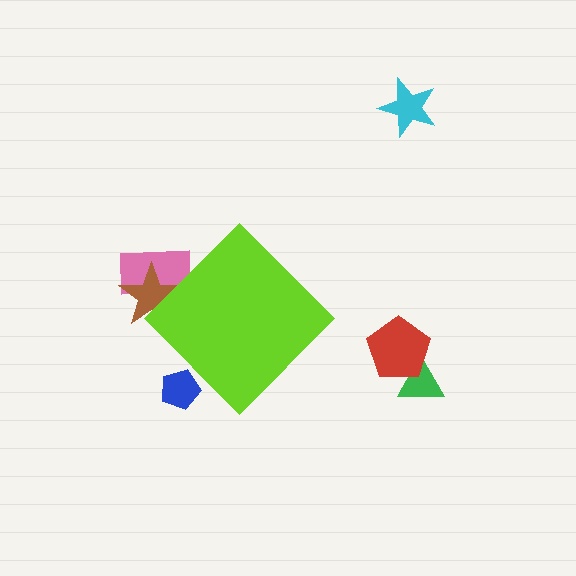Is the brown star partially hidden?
Yes, the brown star is partially hidden behind the lime diamond.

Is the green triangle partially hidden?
No, the green triangle is fully visible.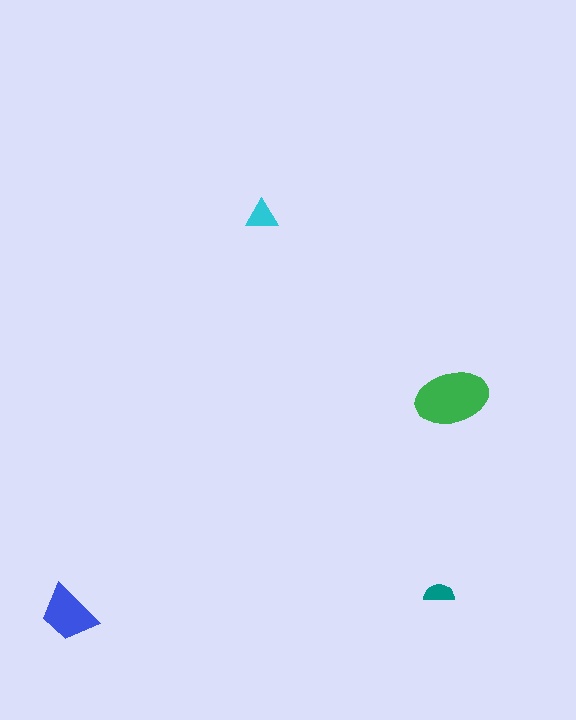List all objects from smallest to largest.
The teal semicircle, the cyan triangle, the blue trapezoid, the green ellipse.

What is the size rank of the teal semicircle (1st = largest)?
4th.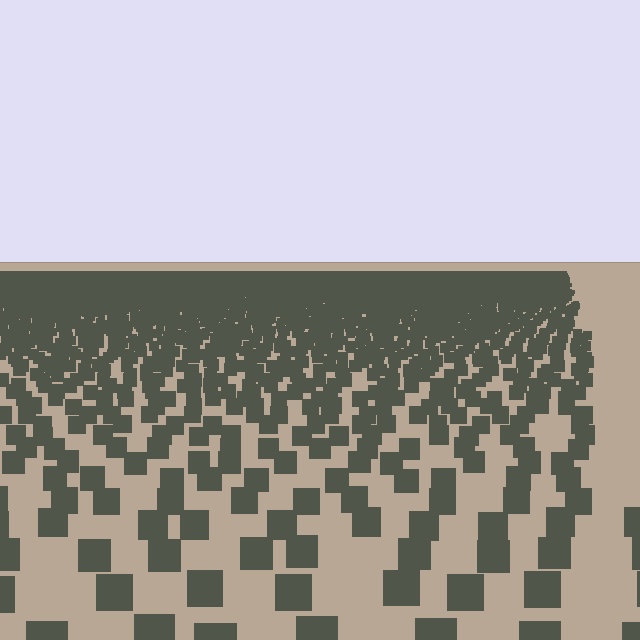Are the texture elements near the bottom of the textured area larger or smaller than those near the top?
Larger. Near the bottom, elements are closer to the viewer and appear at a bigger on-screen size.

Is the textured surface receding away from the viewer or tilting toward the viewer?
The surface is receding away from the viewer. Texture elements get smaller and denser toward the top.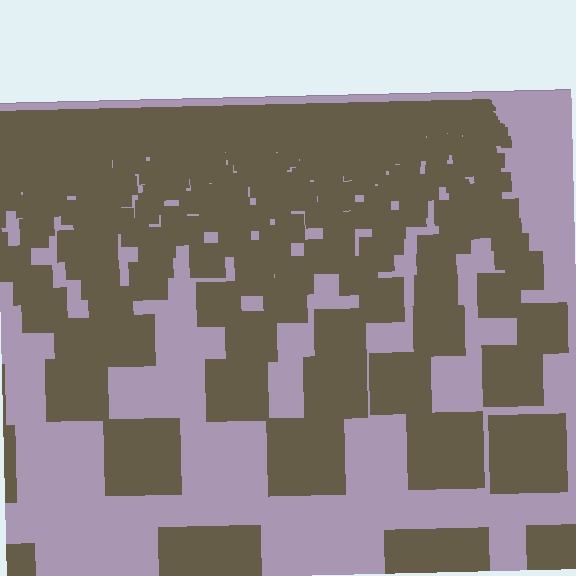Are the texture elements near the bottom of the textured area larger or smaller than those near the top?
Larger. Near the bottom, elements are closer to the viewer and appear at a bigger on-screen size.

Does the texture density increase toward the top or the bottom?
Density increases toward the top.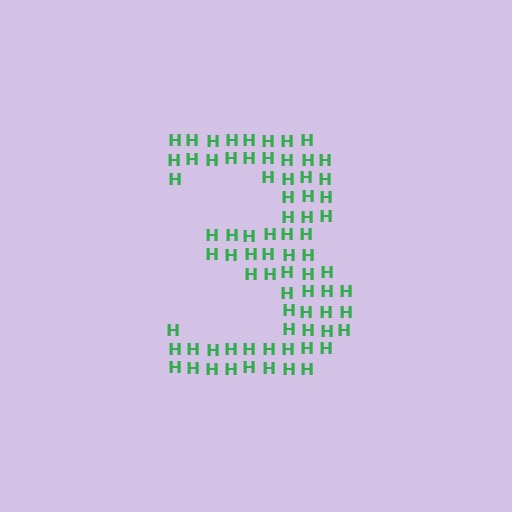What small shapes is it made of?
It is made of small letter H's.